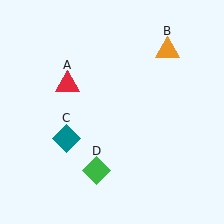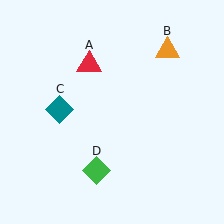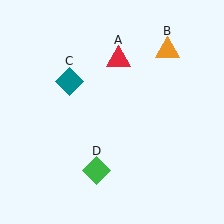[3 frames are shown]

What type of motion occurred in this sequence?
The red triangle (object A), teal diamond (object C) rotated clockwise around the center of the scene.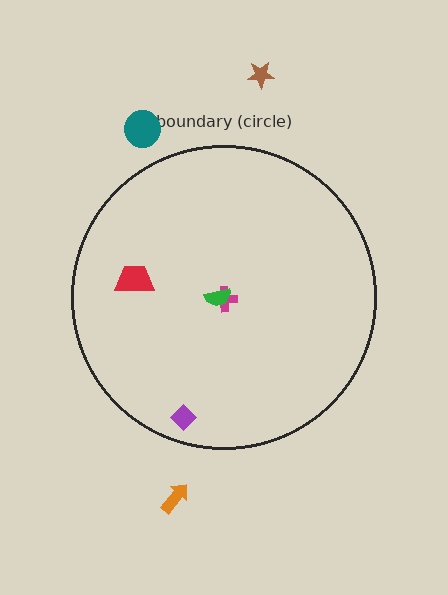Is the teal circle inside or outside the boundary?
Outside.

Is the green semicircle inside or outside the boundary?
Inside.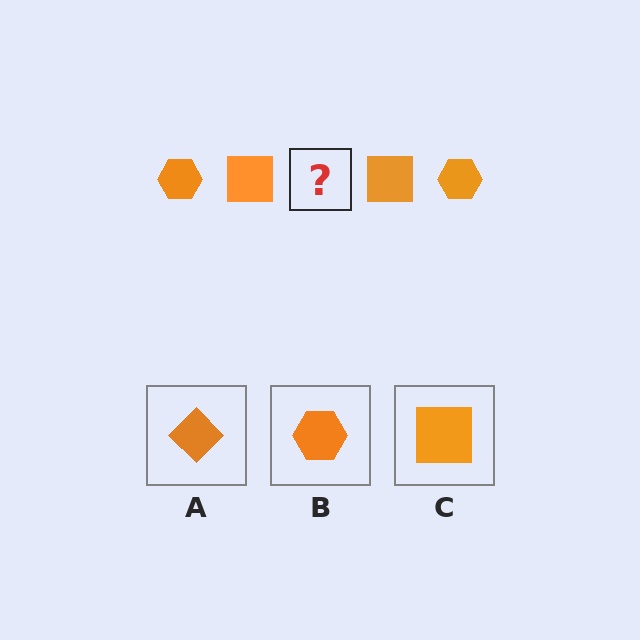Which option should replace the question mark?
Option B.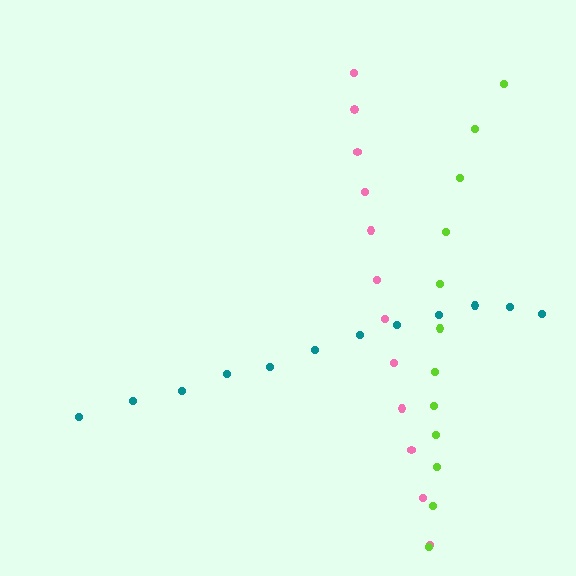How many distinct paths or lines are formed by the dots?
There are 3 distinct paths.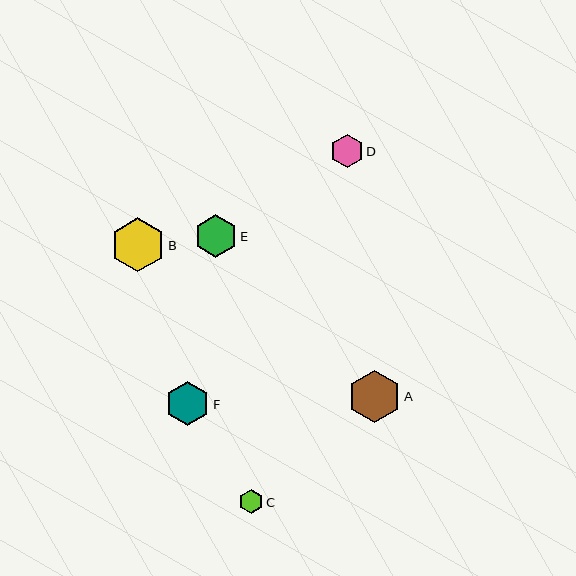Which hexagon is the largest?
Hexagon B is the largest with a size of approximately 55 pixels.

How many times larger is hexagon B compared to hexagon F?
Hexagon B is approximately 1.2 times the size of hexagon F.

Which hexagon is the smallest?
Hexagon C is the smallest with a size of approximately 24 pixels.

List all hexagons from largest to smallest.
From largest to smallest: B, A, F, E, D, C.